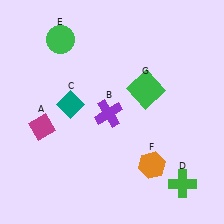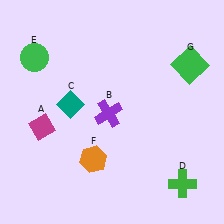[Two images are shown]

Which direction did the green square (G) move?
The green square (G) moved right.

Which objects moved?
The objects that moved are: the green circle (E), the orange hexagon (F), the green square (G).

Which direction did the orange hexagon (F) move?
The orange hexagon (F) moved left.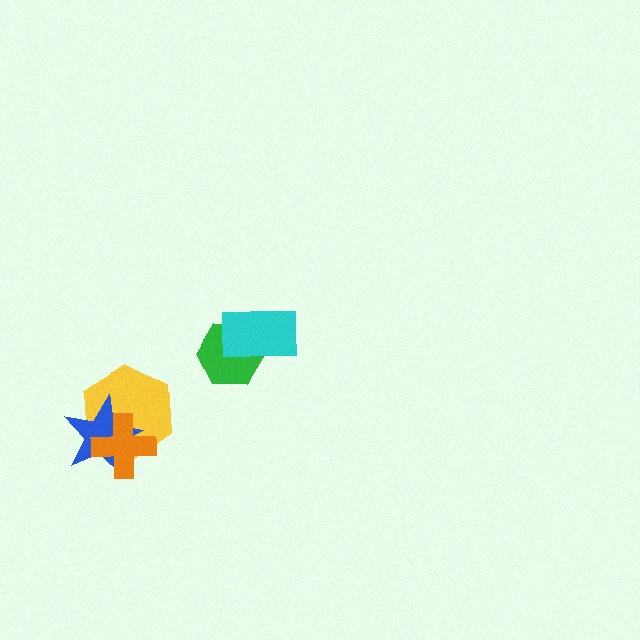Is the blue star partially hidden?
Yes, it is partially covered by another shape.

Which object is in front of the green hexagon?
The cyan rectangle is in front of the green hexagon.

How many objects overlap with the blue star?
2 objects overlap with the blue star.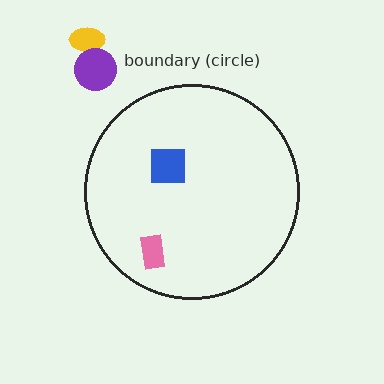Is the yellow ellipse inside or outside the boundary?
Outside.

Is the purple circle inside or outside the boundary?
Outside.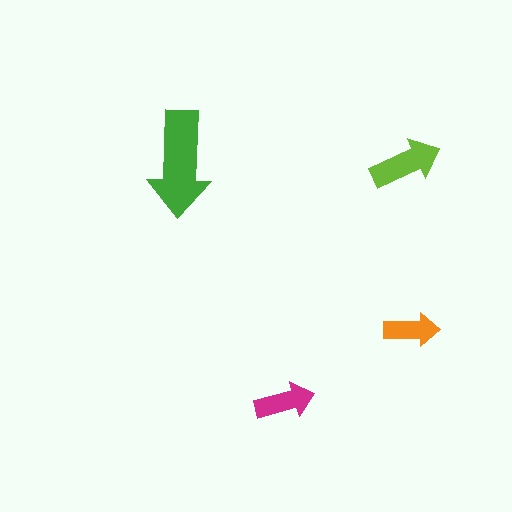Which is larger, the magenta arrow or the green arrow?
The green one.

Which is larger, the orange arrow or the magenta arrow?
The magenta one.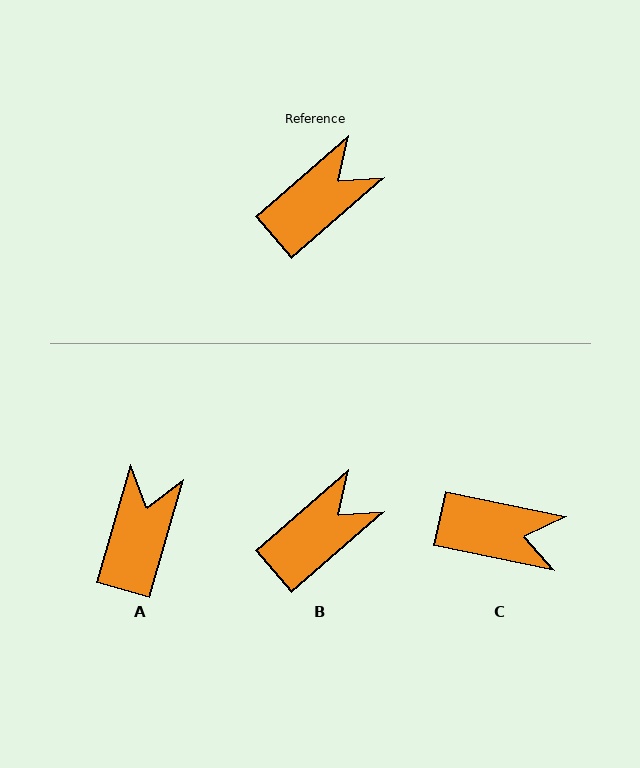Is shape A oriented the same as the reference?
No, it is off by about 33 degrees.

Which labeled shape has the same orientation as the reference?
B.